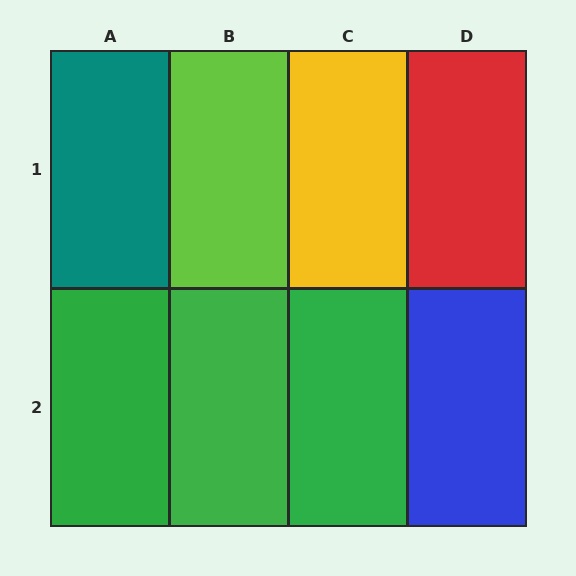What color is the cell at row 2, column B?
Green.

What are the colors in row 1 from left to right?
Teal, lime, yellow, red.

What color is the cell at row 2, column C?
Green.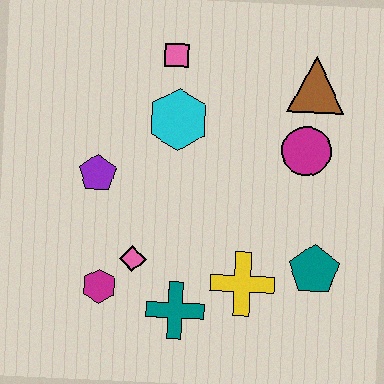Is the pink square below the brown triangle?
No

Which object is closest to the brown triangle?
The magenta circle is closest to the brown triangle.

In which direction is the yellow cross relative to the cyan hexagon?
The yellow cross is below the cyan hexagon.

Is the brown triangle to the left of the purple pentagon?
No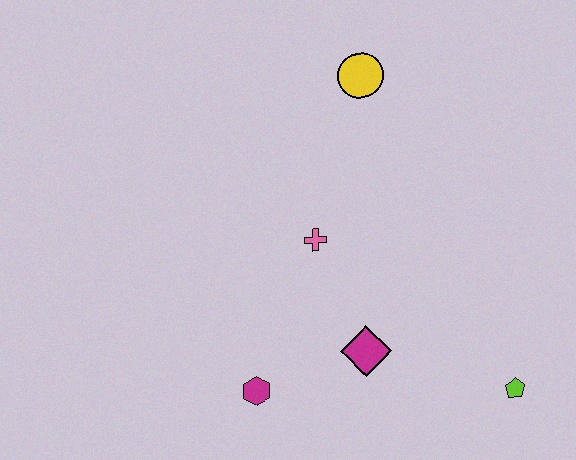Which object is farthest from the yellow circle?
The lime pentagon is farthest from the yellow circle.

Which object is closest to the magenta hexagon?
The magenta diamond is closest to the magenta hexagon.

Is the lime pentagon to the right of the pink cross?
Yes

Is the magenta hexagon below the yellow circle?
Yes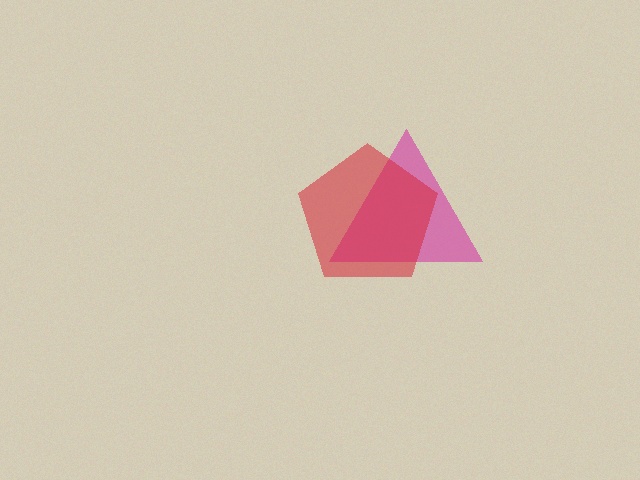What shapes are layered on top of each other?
The layered shapes are: a magenta triangle, a red pentagon.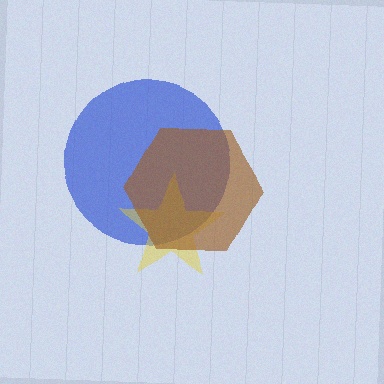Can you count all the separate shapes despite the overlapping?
Yes, there are 3 separate shapes.